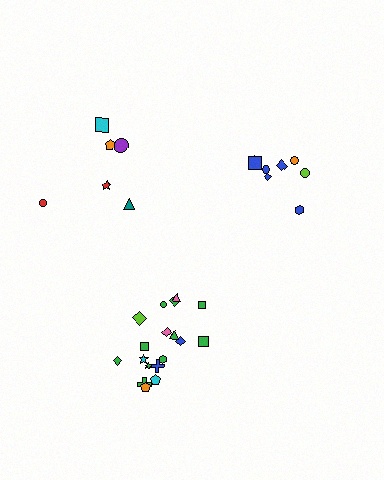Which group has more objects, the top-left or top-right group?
The top-right group.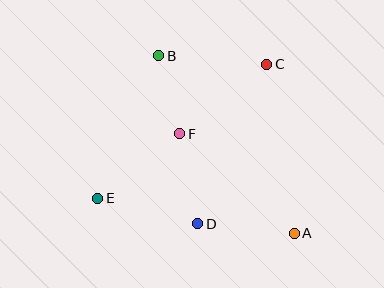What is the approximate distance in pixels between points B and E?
The distance between B and E is approximately 155 pixels.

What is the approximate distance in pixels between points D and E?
The distance between D and E is approximately 103 pixels.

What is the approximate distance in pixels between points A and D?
The distance between A and D is approximately 97 pixels.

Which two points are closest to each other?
Points B and F are closest to each other.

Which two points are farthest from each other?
Points A and B are farthest from each other.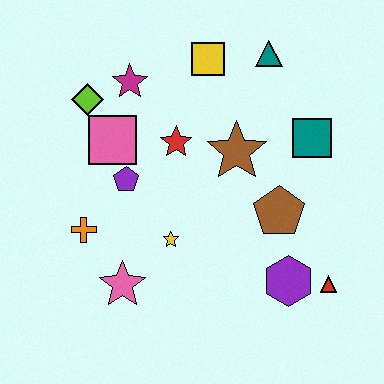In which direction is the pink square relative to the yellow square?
The pink square is to the left of the yellow square.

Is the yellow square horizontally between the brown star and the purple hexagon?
No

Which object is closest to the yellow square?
The teal triangle is closest to the yellow square.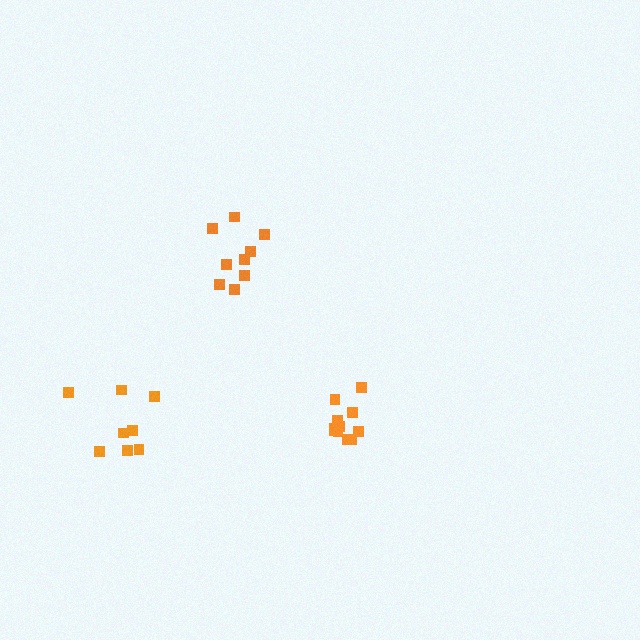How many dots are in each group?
Group 1: 9 dots, Group 2: 11 dots, Group 3: 8 dots (28 total).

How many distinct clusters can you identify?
There are 3 distinct clusters.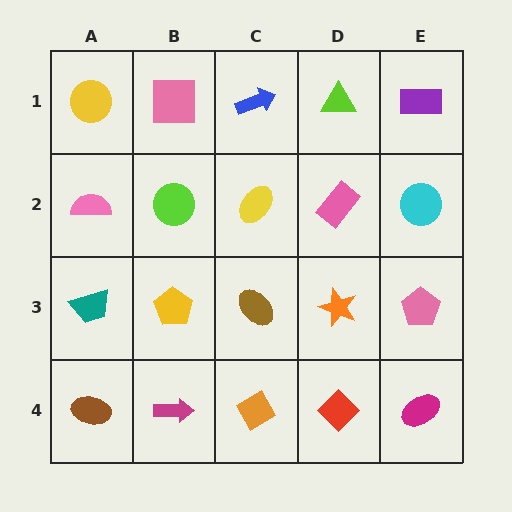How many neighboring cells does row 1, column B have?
3.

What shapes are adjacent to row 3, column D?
A pink rectangle (row 2, column D), a red diamond (row 4, column D), a brown ellipse (row 3, column C), a pink pentagon (row 3, column E).